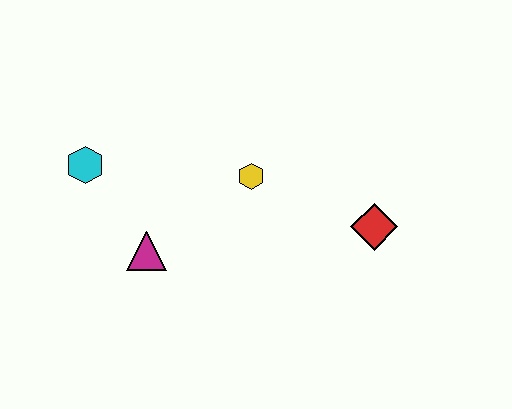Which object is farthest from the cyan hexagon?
The red diamond is farthest from the cyan hexagon.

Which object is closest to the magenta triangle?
The cyan hexagon is closest to the magenta triangle.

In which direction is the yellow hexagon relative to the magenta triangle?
The yellow hexagon is to the right of the magenta triangle.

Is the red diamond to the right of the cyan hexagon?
Yes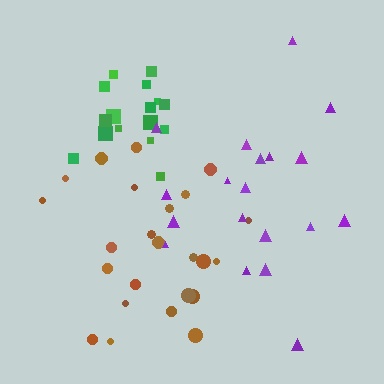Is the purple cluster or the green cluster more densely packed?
Green.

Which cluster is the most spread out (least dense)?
Purple.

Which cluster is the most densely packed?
Green.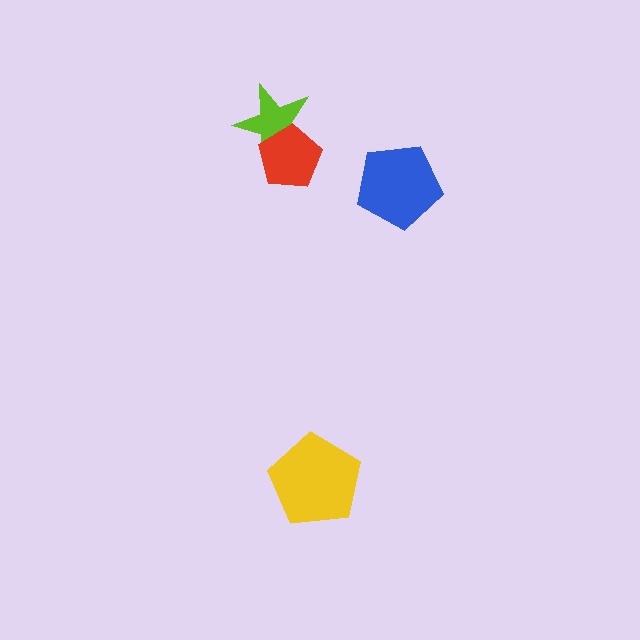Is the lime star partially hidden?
Yes, it is partially covered by another shape.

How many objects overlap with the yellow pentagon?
0 objects overlap with the yellow pentagon.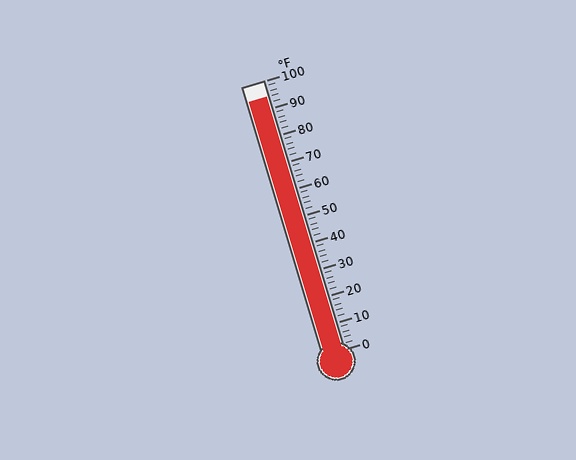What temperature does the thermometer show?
The thermometer shows approximately 94°F.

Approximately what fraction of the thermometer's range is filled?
The thermometer is filled to approximately 95% of its range.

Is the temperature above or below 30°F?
The temperature is above 30°F.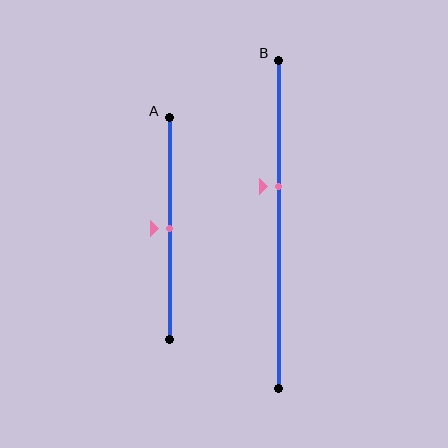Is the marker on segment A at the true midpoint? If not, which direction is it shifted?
Yes, the marker on segment A is at the true midpoint.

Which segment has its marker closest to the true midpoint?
Segment A has its marker closest to the true midpoint.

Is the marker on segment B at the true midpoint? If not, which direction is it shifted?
No, the marker on segment B is shifted upward by about 11% of the segment length.